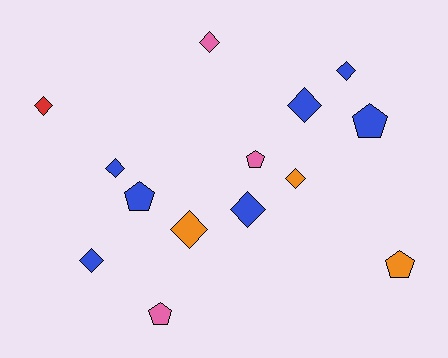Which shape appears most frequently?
Diamond, with 9 objects.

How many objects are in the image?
There are 14 objects.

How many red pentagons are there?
There are no red pentagons.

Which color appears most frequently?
Blue, with 7 objects.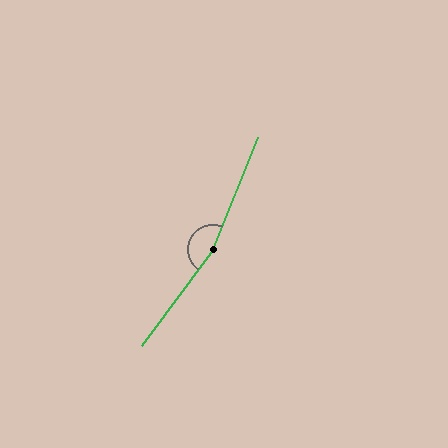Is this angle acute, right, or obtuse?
It is obtuse.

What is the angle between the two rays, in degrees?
Approximately 166 degrees.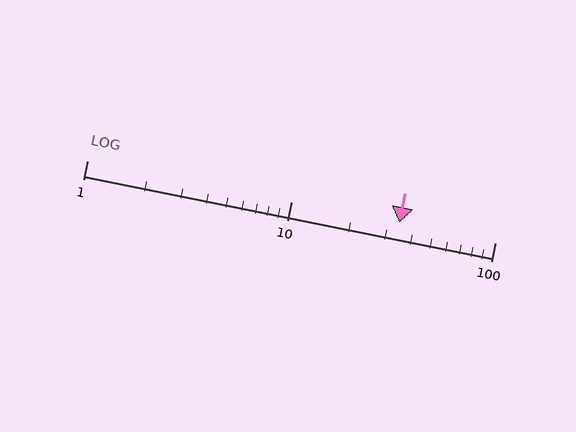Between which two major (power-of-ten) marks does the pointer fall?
The pointer is between 10 and 100.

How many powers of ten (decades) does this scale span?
The scale spans 2 decades, from 1 to 100.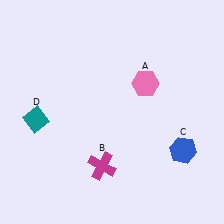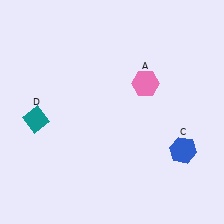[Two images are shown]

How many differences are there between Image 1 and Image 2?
There is 1 difference between the two images.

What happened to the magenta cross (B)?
The magenta cross (B) was removed in Image 2. It was in the bottom-left area of Image 1.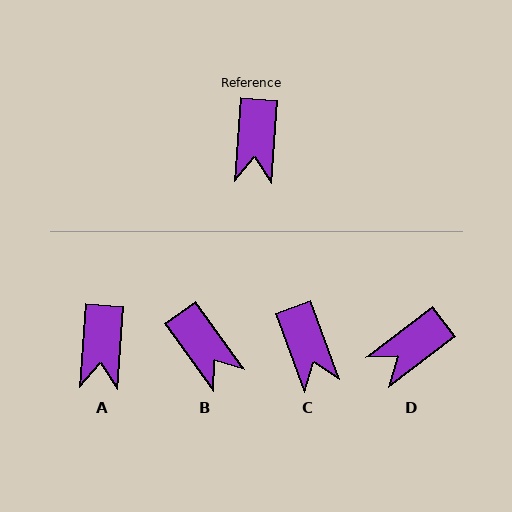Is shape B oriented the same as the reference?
No, it is off by about 39 degrees.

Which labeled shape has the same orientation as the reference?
A.